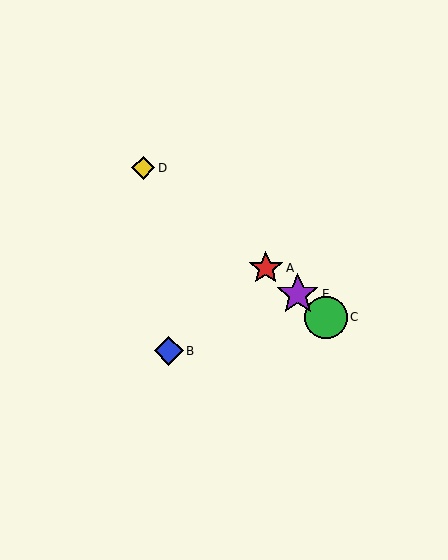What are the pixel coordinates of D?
Object D is at (143, 168).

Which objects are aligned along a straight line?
Objects A, C, D, E are aligned along a straight line.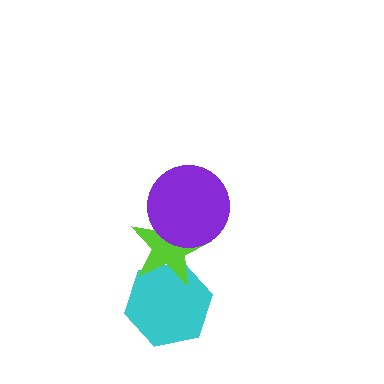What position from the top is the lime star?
The lime star is 2nd from the top.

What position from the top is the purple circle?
The purple circle is 1st from the top.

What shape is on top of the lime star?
The purple circle is on top of the lime star.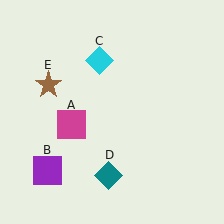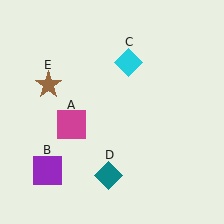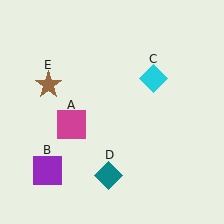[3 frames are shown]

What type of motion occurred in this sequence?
The cyan diamond (object C) rotated clockwise around the center of the scene.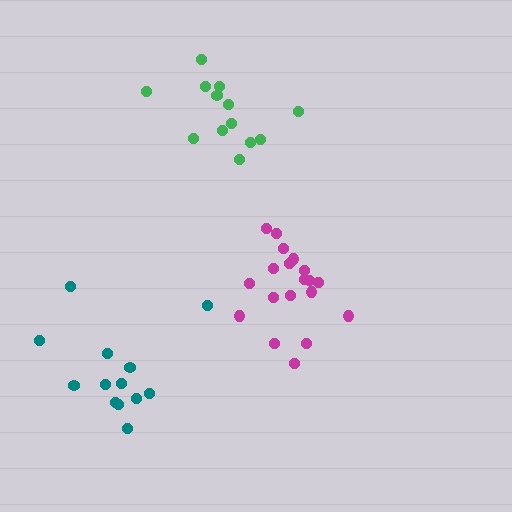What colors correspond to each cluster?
The clusters are colored: teal, green, magenta.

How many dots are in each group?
Group 1: 13 dots, Group 2: 13 dots, Group 3: 19 dots (45 total).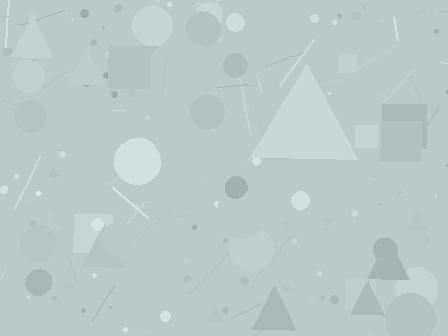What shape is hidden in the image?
A triangle is hidden in the image.